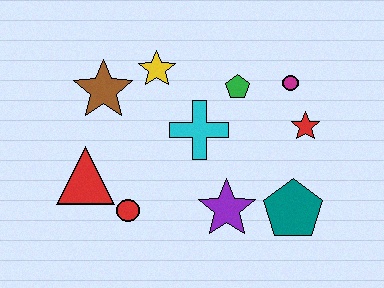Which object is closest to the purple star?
The teal pentagon is closest to the purple star.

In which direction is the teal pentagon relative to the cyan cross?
The teal pentagon is to the right of the cyan cross.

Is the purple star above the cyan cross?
No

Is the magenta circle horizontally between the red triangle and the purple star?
No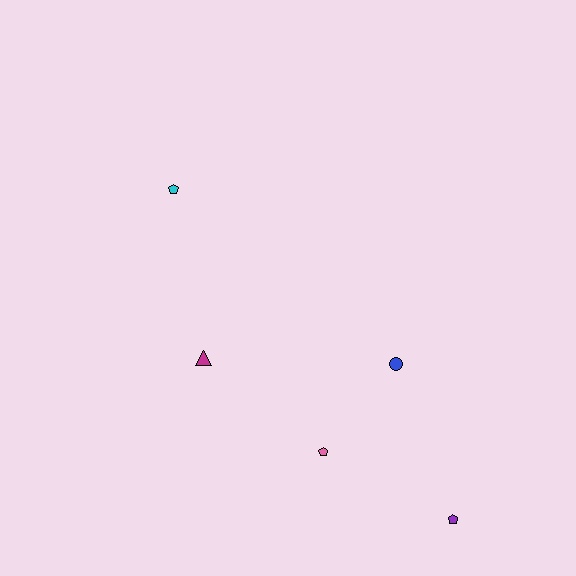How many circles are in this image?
There is 1 circle.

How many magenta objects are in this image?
There is 1 magenta object.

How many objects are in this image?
There are 5 objects.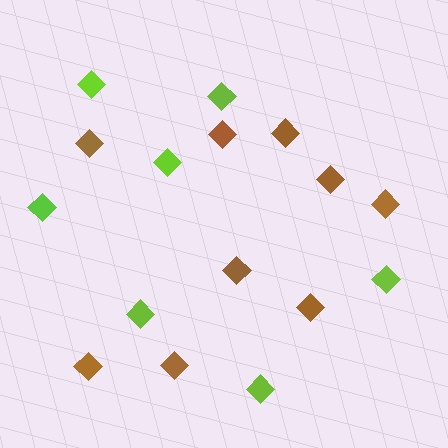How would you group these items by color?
There are 2 groups: one group of brown diamonds (9) and one group of lime diamonds (7).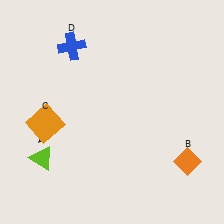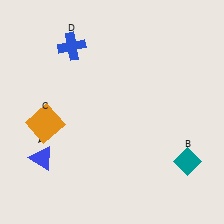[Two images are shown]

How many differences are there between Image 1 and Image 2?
There are 2 differences between the two images.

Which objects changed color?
A changed from lime to blue. B changed from orange to teal.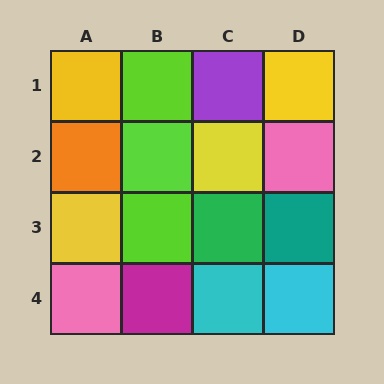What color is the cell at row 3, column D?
Teal.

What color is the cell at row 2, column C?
Yellow.